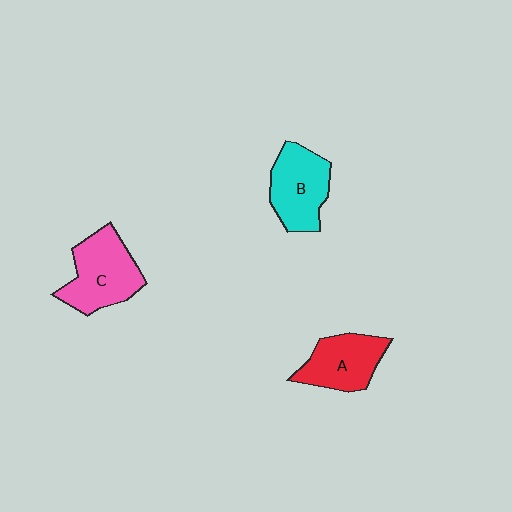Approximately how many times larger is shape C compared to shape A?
Approximately 1.2 times.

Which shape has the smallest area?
Shape A (red).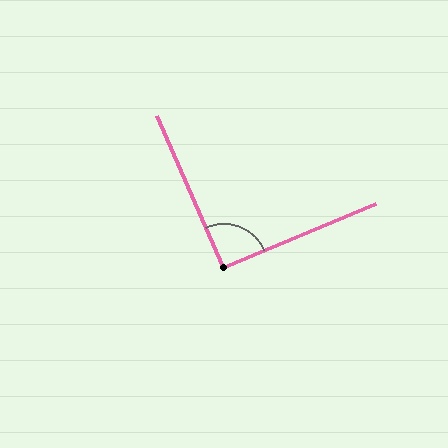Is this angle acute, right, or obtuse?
It is approximately a right angle.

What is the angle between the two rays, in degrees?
Approximately 91 degrees.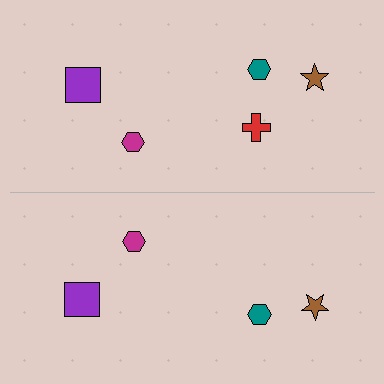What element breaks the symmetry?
A red cross is missing from the bottom side.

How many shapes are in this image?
There are 9 shapes in this image.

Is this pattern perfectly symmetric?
No, the pattern is not perfectly symmetric. A red cross is missing from the bottom side.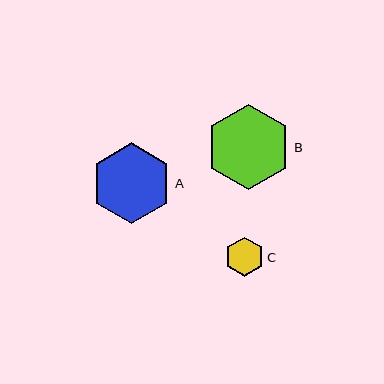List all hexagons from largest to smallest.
From largest to smallest: B, A, C.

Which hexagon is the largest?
Hexagon B is the largest with a size of approximately 85 pixels.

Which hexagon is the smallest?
Hexagon C is the smallest with a size of approximately 39 pixels.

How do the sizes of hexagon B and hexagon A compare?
Hexagon B and hexagon A are approximately the same size.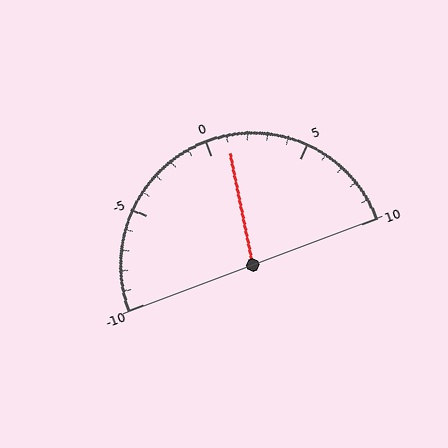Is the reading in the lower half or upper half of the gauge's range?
The reading is in the upper half of the range (-10 to 10).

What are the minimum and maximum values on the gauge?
The gauge ranges from -10 to 10.